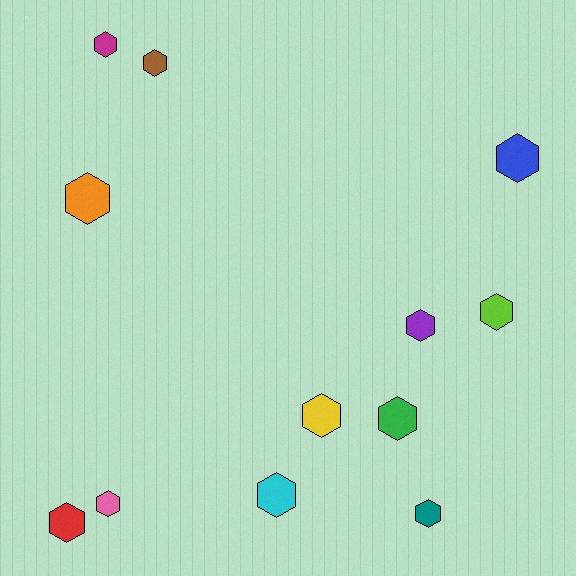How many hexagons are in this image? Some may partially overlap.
There are 12 hexagons.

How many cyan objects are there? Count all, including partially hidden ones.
There is 1 cyan object.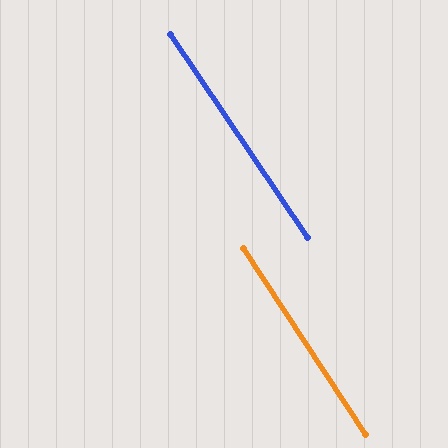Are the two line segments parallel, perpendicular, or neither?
Parallel — their directions differ by only 0.7°.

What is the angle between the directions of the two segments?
Approximately 1 degree.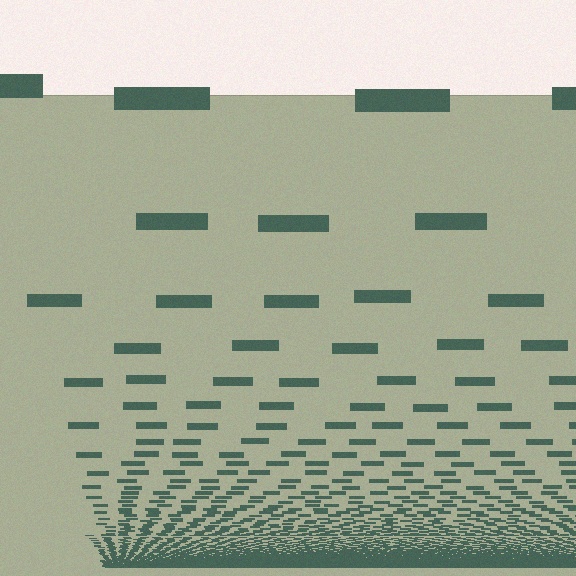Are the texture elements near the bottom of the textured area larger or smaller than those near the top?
Smaller. The gradient is inverted — elements near the bottom are smaller and denser.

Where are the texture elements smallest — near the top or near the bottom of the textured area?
Near the bottom.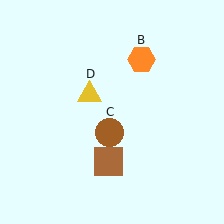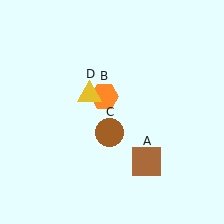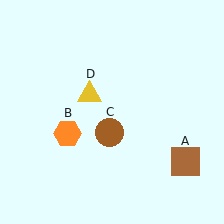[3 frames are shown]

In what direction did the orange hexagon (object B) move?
The orange hexagon (object B) moved down and to the left.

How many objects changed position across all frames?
2 objects changed position: brown square (object A), orange hexagon (object B).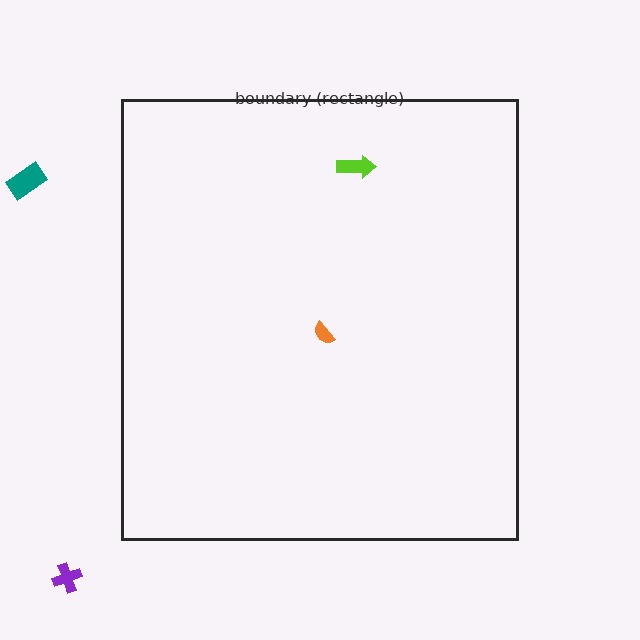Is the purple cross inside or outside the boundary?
Outside.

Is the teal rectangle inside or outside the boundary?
Outside.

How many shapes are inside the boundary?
2 inside, 2 outside.